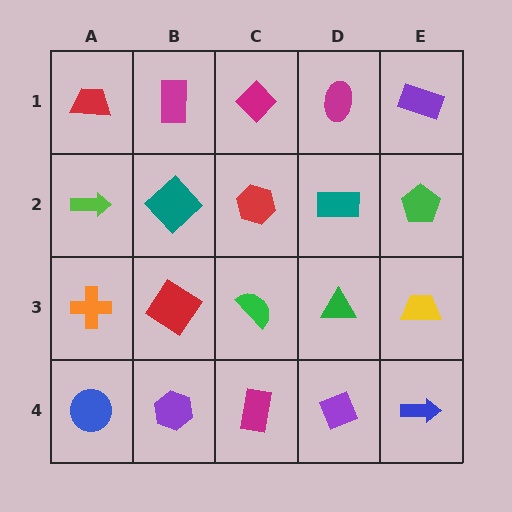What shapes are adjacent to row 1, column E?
A green pentagon (row 2, column E), a magenta ellipse (row 1, column D).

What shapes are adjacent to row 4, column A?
An orange cross (row 3, column A), a purple hexagon (row 4, column B).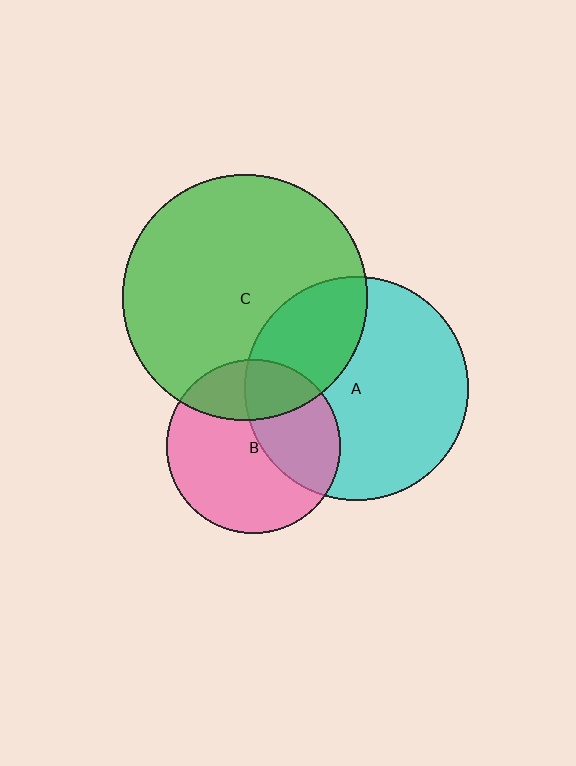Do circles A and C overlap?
Yes.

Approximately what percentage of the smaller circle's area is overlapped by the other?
Approximately 30%.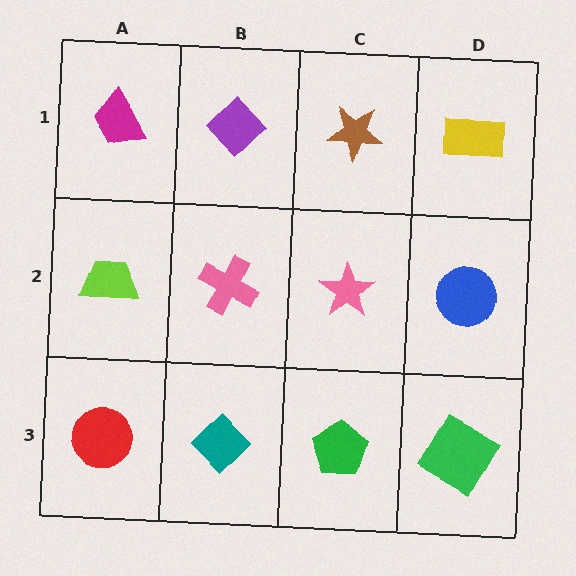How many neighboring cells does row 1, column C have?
3.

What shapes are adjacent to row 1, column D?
A blue circle (row 2, column D), a brown star (row 1, column C).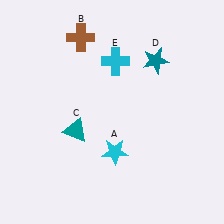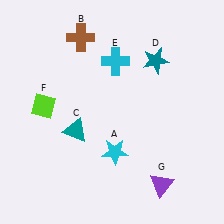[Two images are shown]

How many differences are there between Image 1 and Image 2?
There are 2 differences between the two images.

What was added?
A lime diamond (F), a purple triangle (G) were added in Image 2.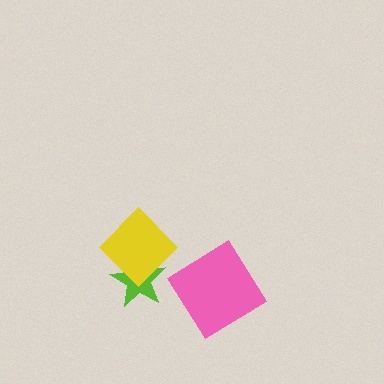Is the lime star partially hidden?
Yes, it is partially covered by another shape.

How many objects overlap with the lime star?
1 object overlaps with the lime star.